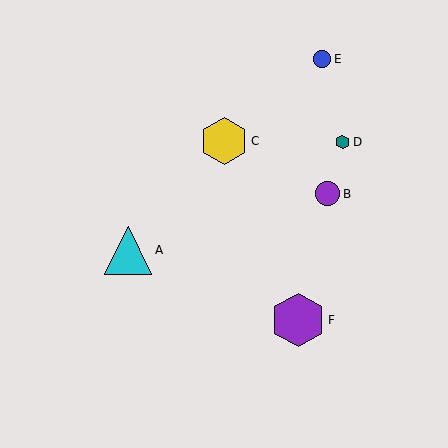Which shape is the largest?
The purple hexagon (labeled F) is the largest.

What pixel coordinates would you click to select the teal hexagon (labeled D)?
Click at (343, 142) to select the teal hexagon D.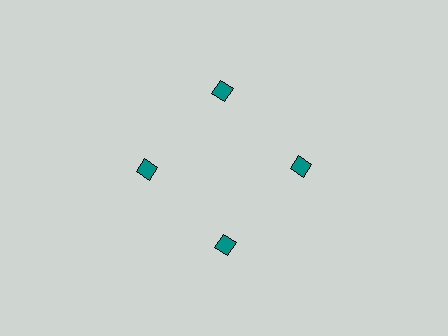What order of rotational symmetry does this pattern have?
This pattern has 4-fold rotational symmetry.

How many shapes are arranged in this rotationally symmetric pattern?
There are 4 shapes, arranged in 4 groups of 1.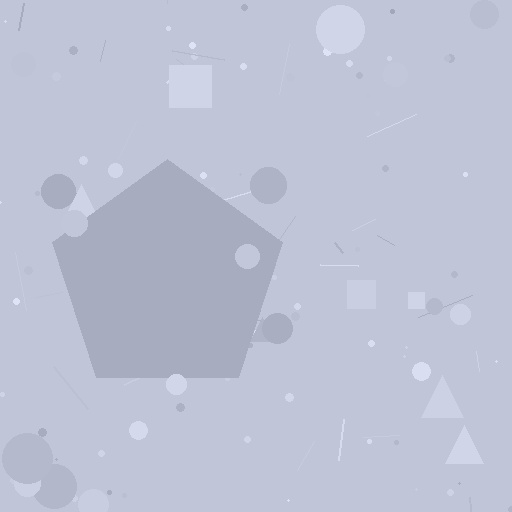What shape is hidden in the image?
A pentagon is hidden in the image.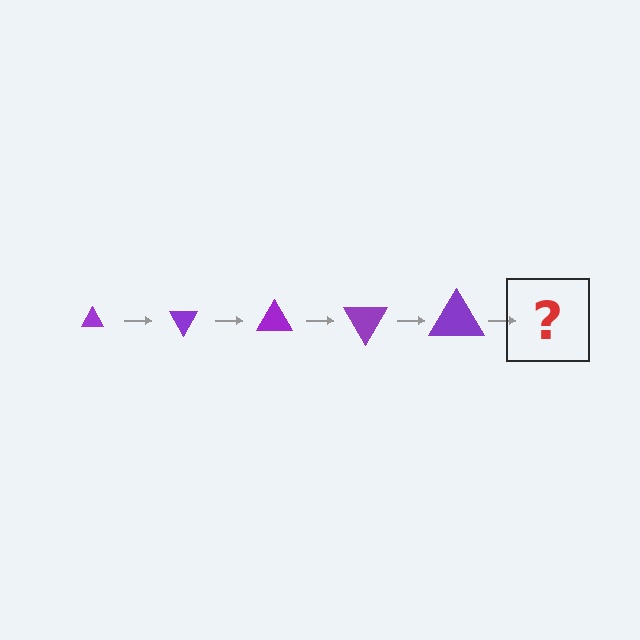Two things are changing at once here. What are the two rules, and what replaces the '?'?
The two rules are that the triangle grows larger each step and it rotates 60 degrees each step. The '?' should be a triangle, larger than the previous one and rotated 300 degrees from the start.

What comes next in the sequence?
The next element should be a triangle, larger than the previous one and rotated 300 degrees from the start.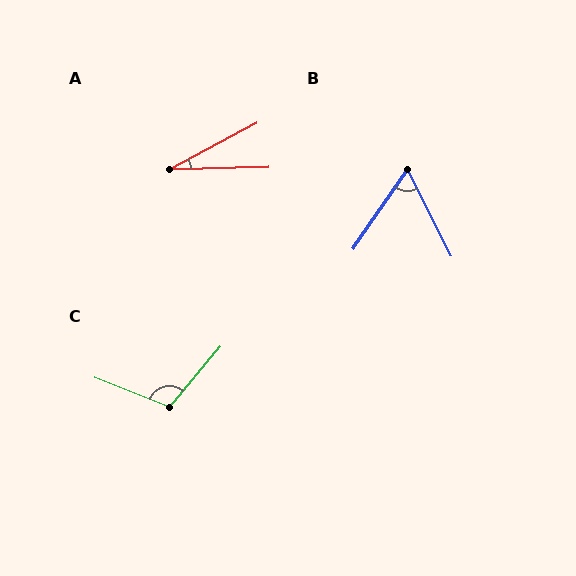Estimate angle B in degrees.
Approximately 61 degrees.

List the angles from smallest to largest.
A (27°), B (61°), C (108°).